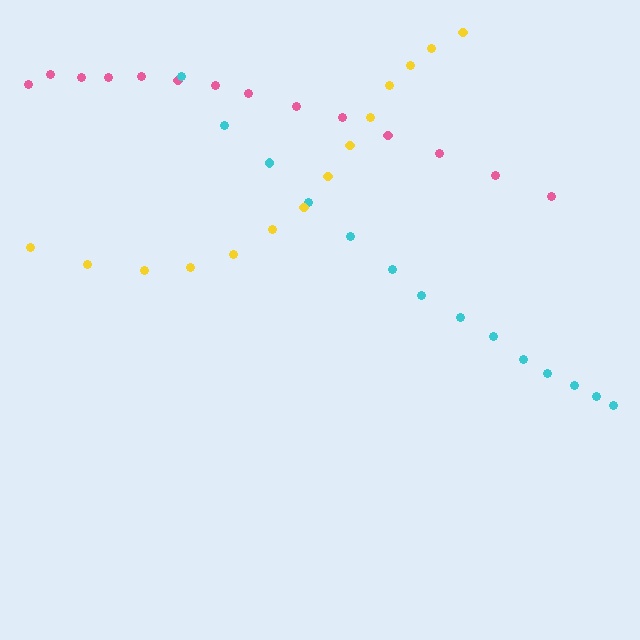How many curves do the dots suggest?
There are 3 distinct paths.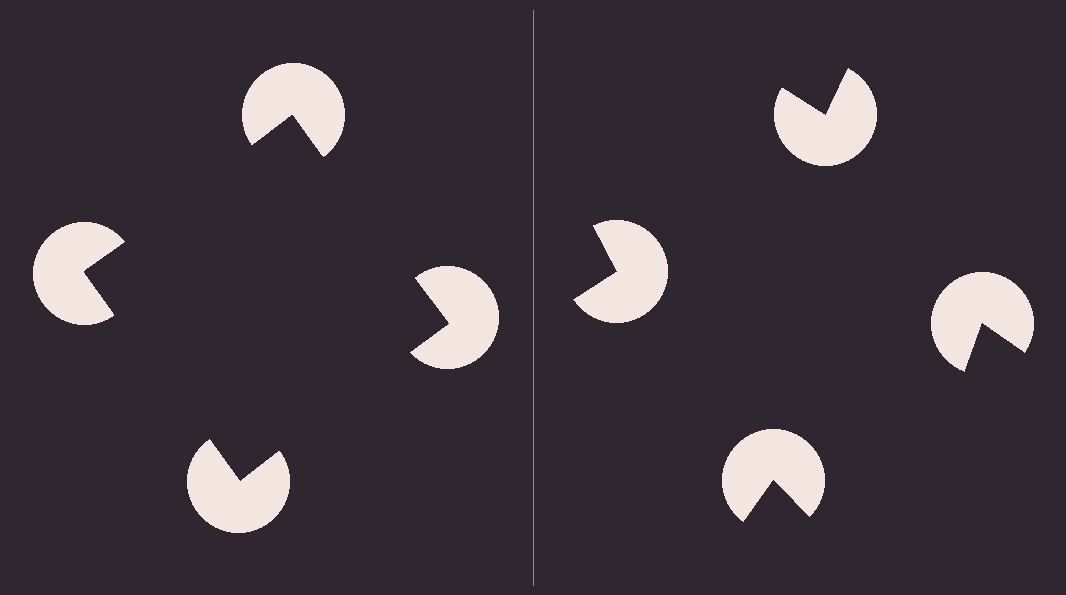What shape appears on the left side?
An illusory square.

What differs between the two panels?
The pac-man discs are positioned identically on both sides; only the wedge orientations differ. On the left they align to a square; on the right they are misaligned.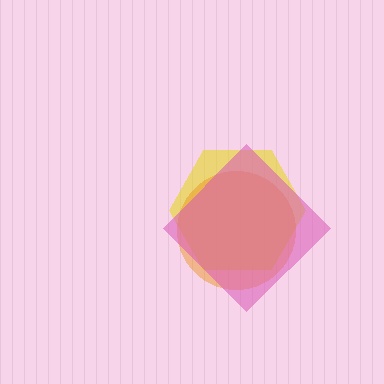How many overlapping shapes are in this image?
There are 3 overlapping shapes in the image.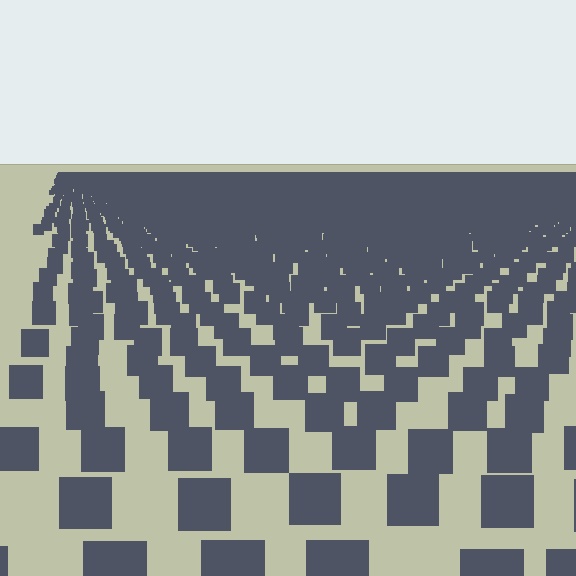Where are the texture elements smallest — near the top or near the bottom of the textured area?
Near the top.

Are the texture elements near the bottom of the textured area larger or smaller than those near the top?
Larger. Near the bottom, elements are closer to the viewer and appear at a bigger on-screen size.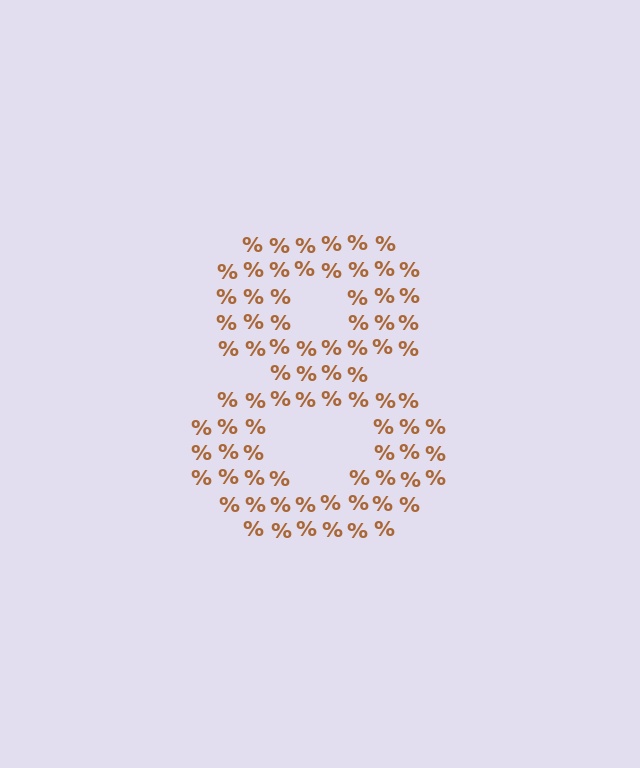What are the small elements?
The small elements are percent signs.